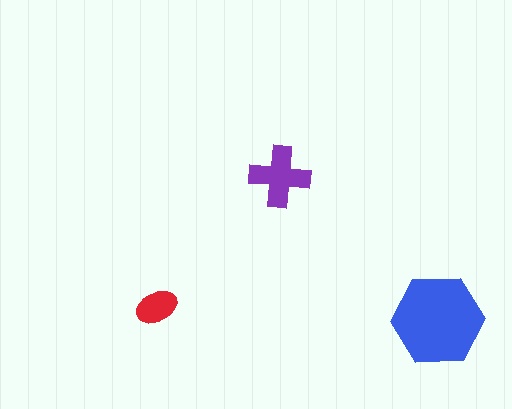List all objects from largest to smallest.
The blue hexagon, the purple cross, the red ellipse.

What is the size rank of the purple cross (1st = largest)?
2nd.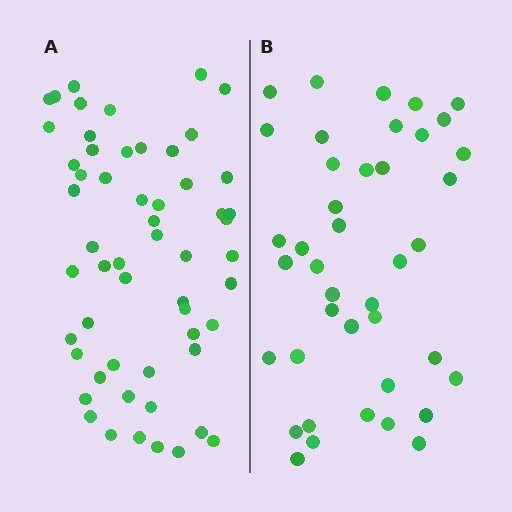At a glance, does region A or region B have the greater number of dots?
Region A (the left region) has more dots.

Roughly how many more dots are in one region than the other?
Region A has approximately 15 more dots than region B.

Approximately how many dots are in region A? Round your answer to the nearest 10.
About 60 dots. (The exact count is 56, which rounds to 60.)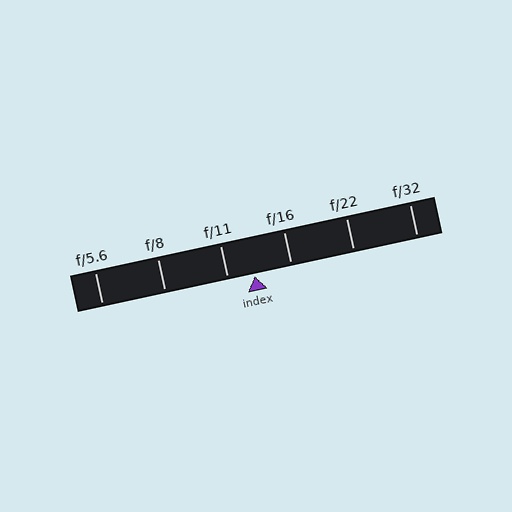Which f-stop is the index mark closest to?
The index mark is closest to f/11.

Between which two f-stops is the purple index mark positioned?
The index mark is between f/11 and f/16.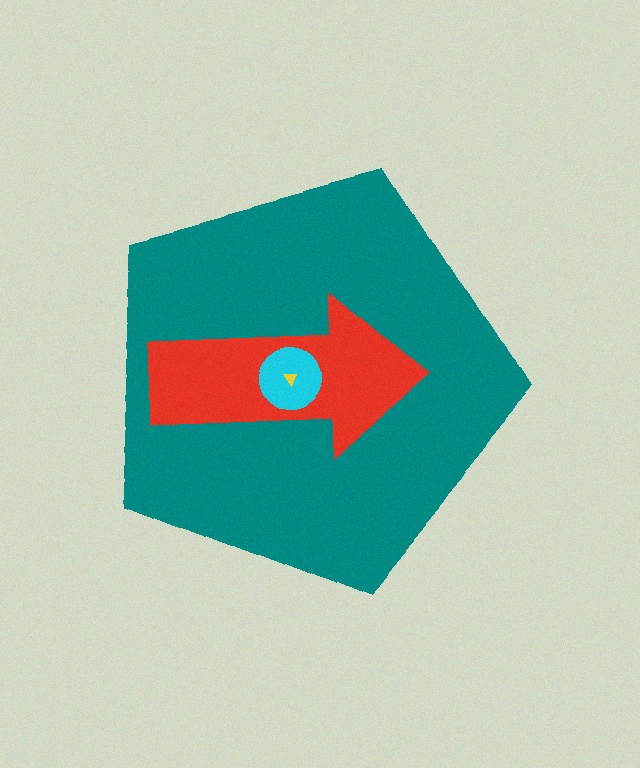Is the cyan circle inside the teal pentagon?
Yes.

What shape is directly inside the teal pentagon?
The red arrow.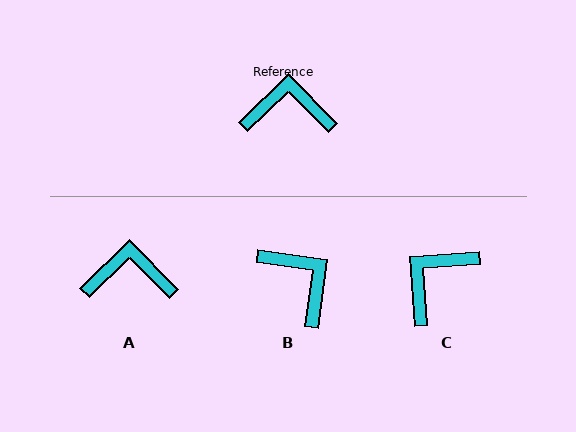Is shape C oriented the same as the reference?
No, it is off by about 50 degrees.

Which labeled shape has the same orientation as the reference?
A.